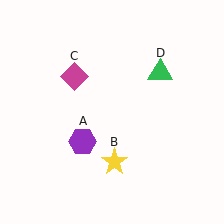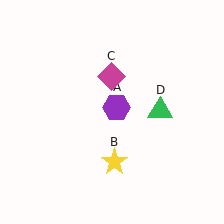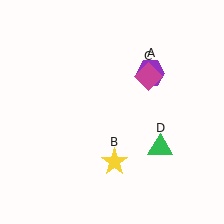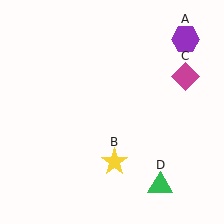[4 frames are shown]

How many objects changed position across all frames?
3 objects changed position: purple hexagon (object A), magenta diamond (object C), green triangle (object D).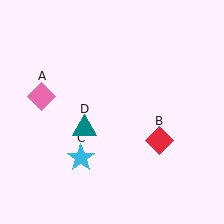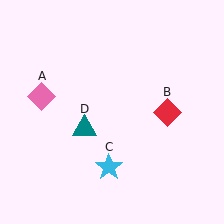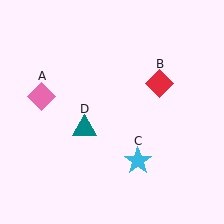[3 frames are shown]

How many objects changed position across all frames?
2 objects changed position: red diamond (object B), cyan star (object C).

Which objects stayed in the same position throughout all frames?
Pink diamond (object A) and teal triangle (object D) remained stationary.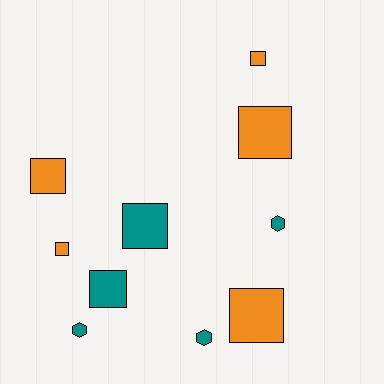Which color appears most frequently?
Teal, with 5 objects.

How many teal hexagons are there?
There are 3 teal hexagons.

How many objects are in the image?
There are 10 objects.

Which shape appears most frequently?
Square, with 7 objects.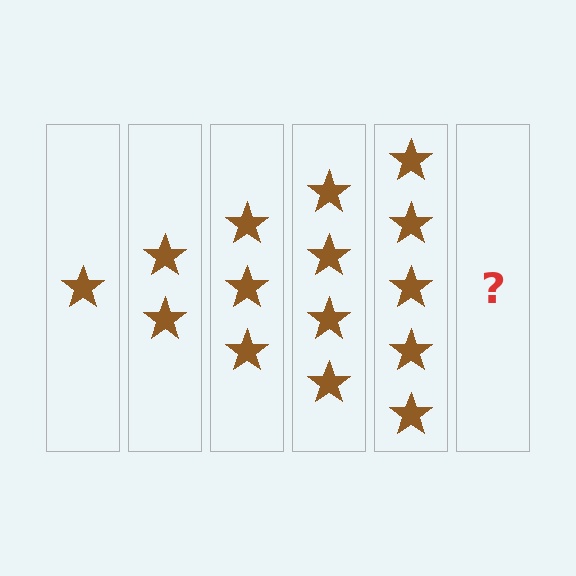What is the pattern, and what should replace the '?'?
The pattern is that each step adds one more star. The '?' should be 6 stars.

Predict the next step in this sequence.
The next step is 6 stars.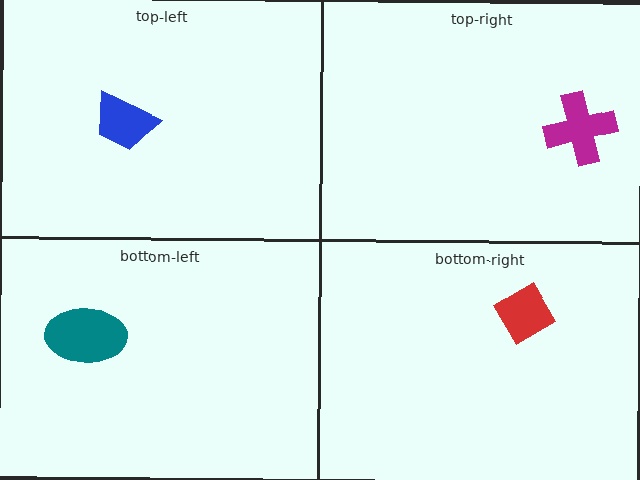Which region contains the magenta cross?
The top-right region.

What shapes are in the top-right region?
The magenta cross.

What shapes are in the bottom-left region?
The teal ellipse.